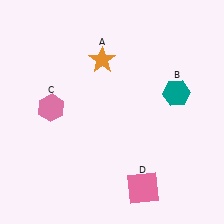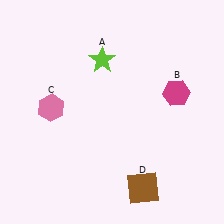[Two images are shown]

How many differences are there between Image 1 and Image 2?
There are 3 differences between the two images.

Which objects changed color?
A changed from orange to lime. B changed from teal to magenta. D changed from pink to brown.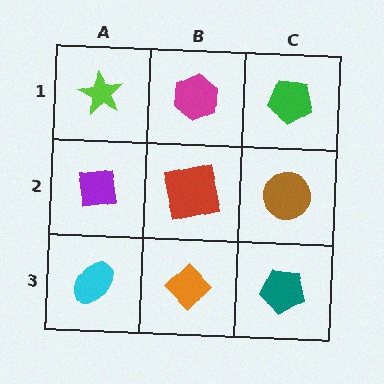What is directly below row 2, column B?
An orange diamond.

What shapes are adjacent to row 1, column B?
A red square (row 2, column B), a lime star (row 1, column A), a green pentagon (row 1, column C).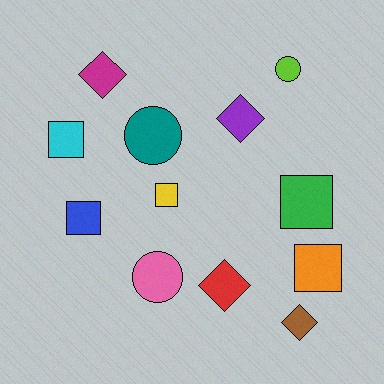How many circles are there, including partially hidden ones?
There are 3 circles.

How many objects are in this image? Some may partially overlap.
There are 12 objects.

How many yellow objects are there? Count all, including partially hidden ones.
There is 1 yellow object.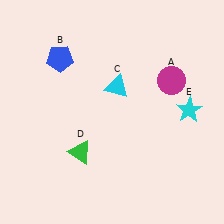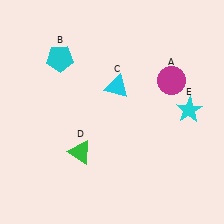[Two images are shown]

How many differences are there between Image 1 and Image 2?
There is 1 difference between the two images.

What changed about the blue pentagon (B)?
In Image 1, B is blue. In Image 2, it changed to cyan.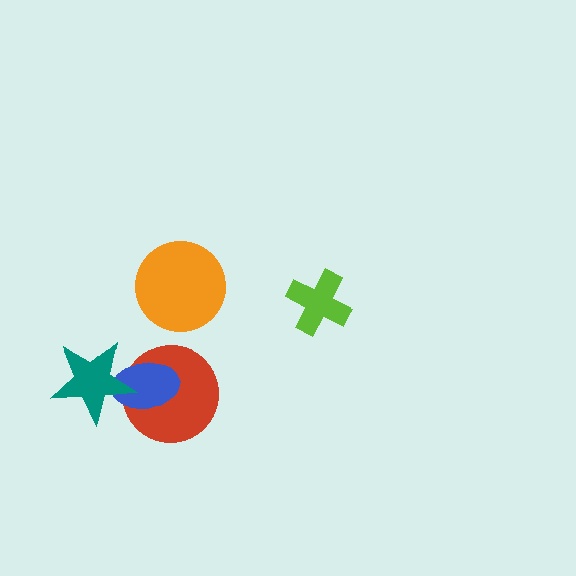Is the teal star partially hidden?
No, no other shape covers it.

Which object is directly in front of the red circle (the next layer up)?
The blue ellipse is directly in front of the red circle.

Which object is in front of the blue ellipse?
The teal star is in front of the blue ellipse.